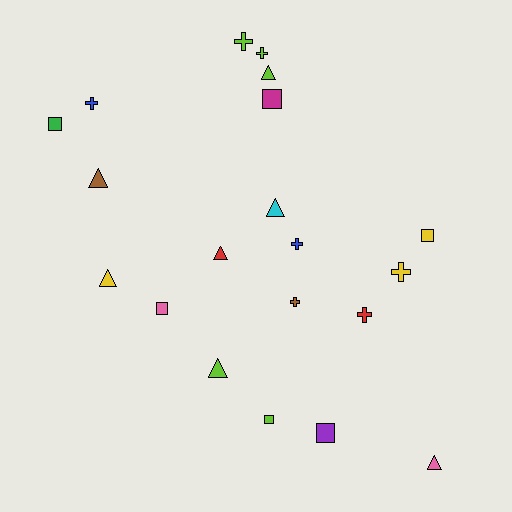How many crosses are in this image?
There are 7 crosses.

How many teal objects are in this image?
There are no teal objects.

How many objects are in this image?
There are 20 objects.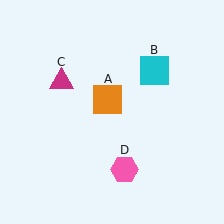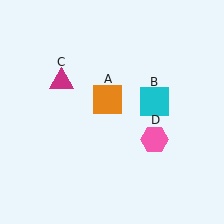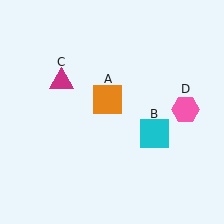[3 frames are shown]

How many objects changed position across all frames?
2 objects changed position: cyan square (object B), pink hexagon (object D).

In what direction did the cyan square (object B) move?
The cyan square (object B) moved down.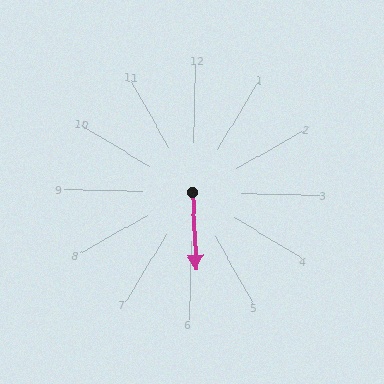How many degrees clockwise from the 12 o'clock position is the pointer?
Approximately 176 degrees.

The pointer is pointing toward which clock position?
Roughly 6 o'clock.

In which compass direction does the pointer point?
South.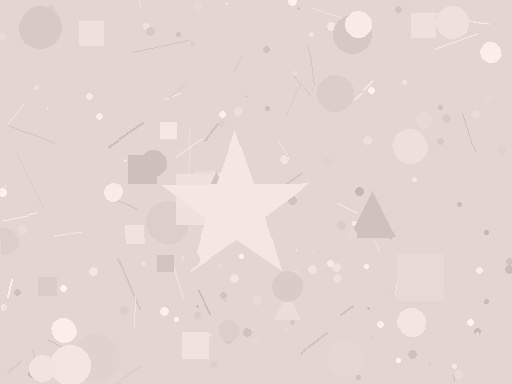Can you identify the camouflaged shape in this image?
The camouflaged shape is a star.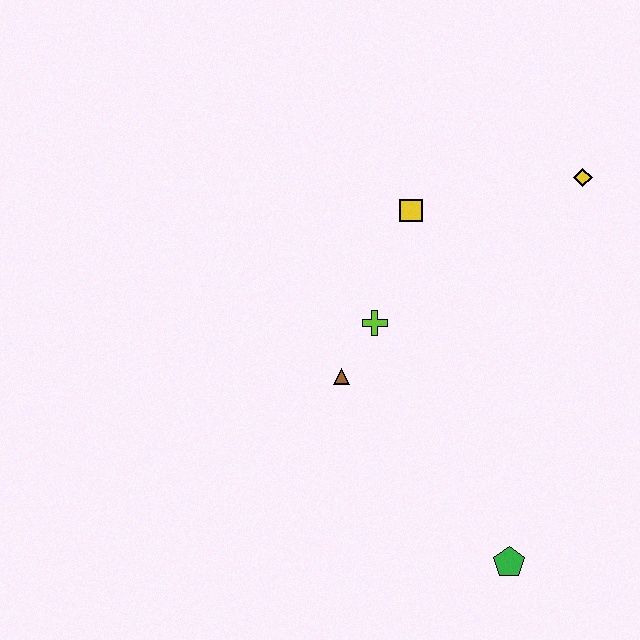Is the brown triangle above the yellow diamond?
No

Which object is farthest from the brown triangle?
The yellow diamond is farthest from the brown triangle.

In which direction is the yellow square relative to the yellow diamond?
The yellow square is to the left of the yellow diamond.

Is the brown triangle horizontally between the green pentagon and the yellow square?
No